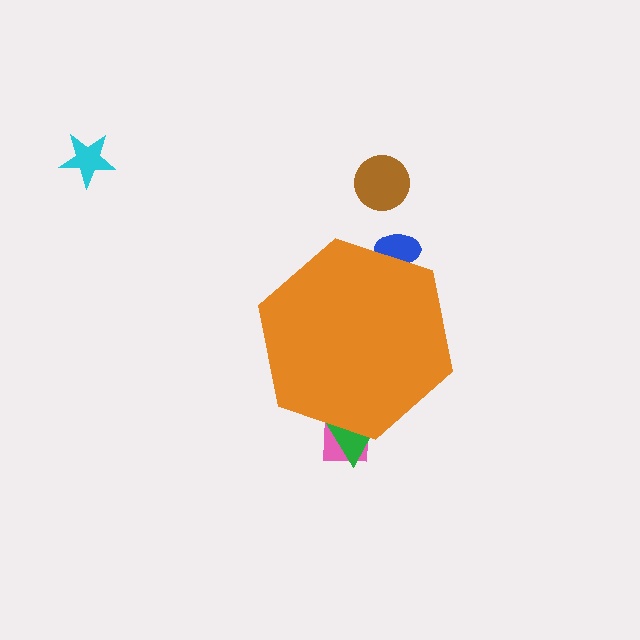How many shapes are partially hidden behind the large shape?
3 shapes are partially hidden.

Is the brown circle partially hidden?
No, the brown circle is fully visible.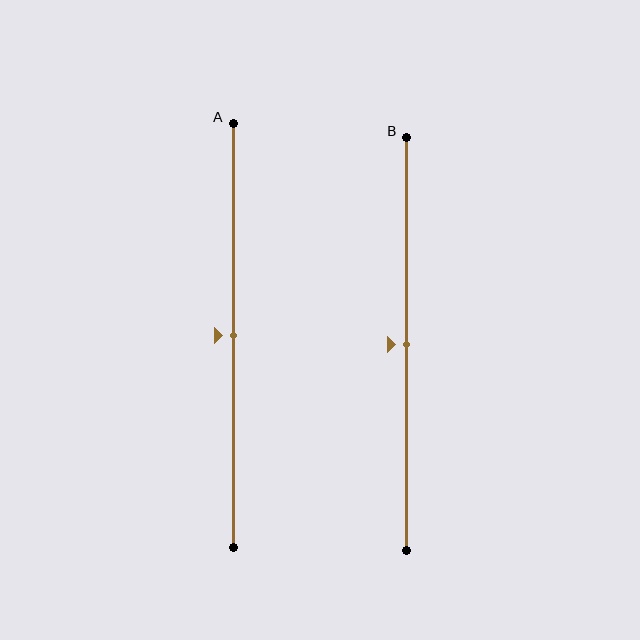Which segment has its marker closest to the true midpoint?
Segment A has its marker closest to the true midpoint.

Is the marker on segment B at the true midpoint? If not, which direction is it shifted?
Yes, the marker on segment B is at the true midpoint.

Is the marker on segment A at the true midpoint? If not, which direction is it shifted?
Yes, the marker on segment A is at the true midpoint.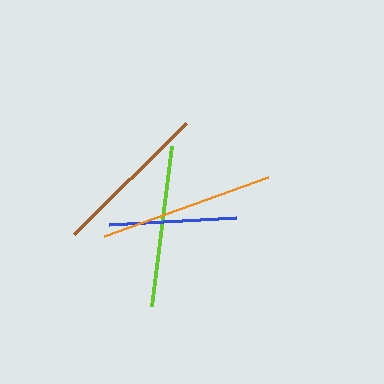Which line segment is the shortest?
The blue line is the shortest at approximately 128 pixels.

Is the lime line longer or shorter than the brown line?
The lime line is longer than the brown line.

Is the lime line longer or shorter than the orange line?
The orange line is longer than the lime line.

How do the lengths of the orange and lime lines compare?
The orange and lime lines are approximately the same length.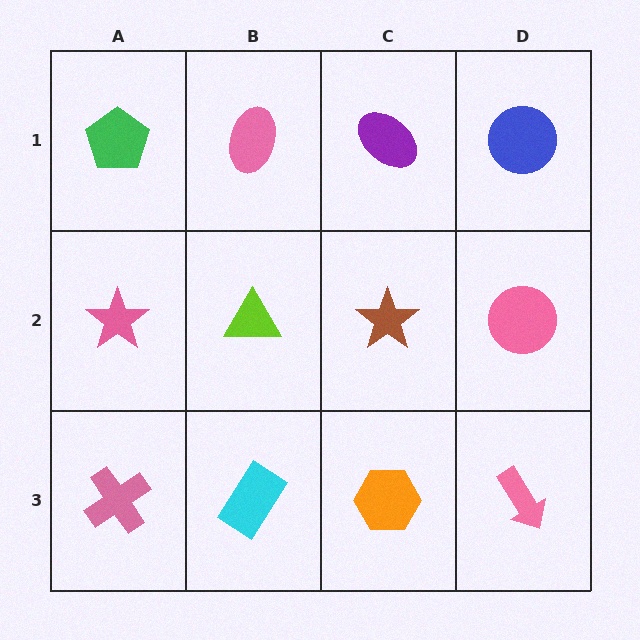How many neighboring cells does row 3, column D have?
2.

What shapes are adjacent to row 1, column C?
A brown star (row 2, column C), a pink ellipse (row 1, column B), a blue circle (row 1, column D).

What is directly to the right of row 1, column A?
A pink ellipse.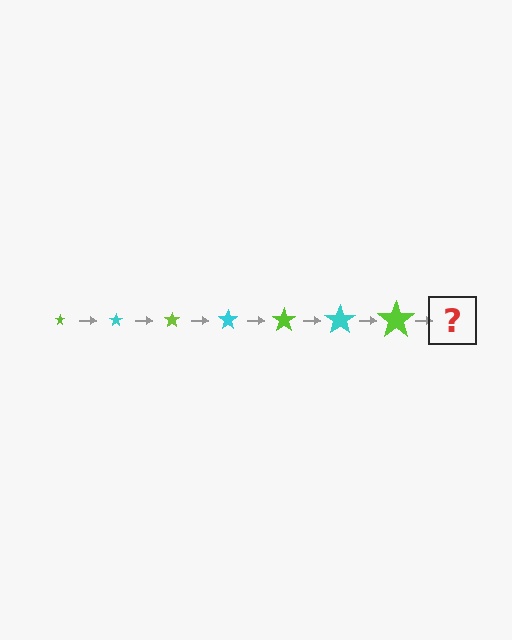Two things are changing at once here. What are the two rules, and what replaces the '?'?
The two rules are that the star grows larger each step and the color cycles through lime and cyan. The '?' should be a cyan star, larger than the previous one.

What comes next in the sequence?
The next element should be a cyan star, larger than the previous one.